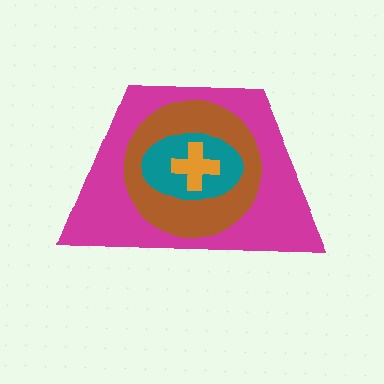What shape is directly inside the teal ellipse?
The orange cross.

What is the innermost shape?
The orange cross.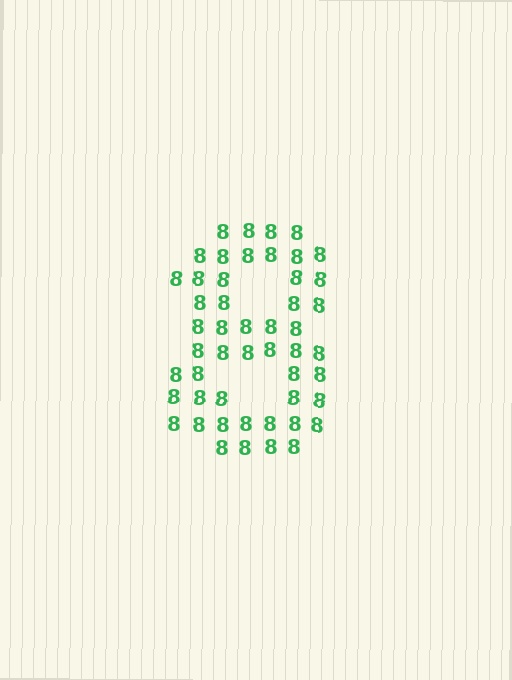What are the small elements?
The small elements are digit 8's.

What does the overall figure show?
The overall figure shows the digit 8.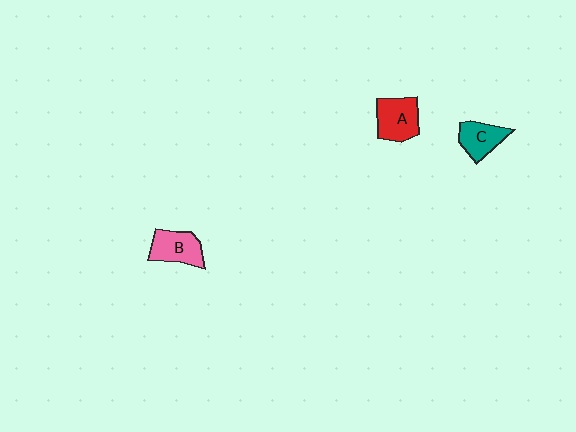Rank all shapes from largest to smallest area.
From largest to smallest: A (red), B (pink), C (teal).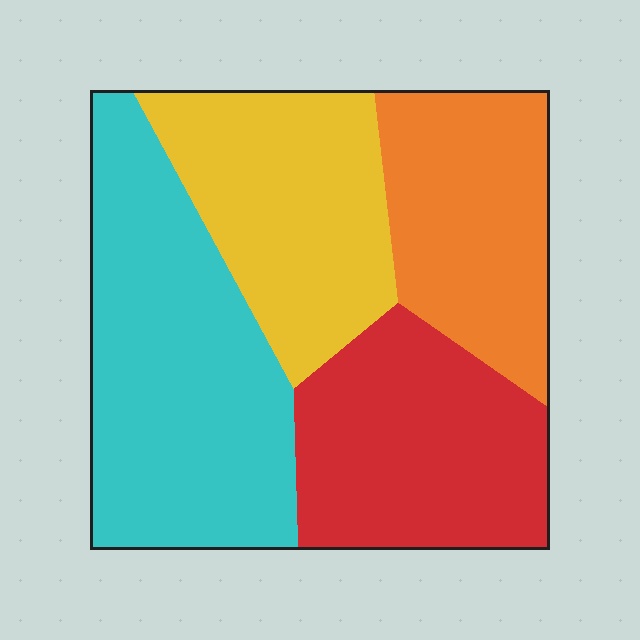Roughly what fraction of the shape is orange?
Orange covers roughly 20% of the shape.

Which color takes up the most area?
Cyan, at roughly 35%.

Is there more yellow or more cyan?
Cyan.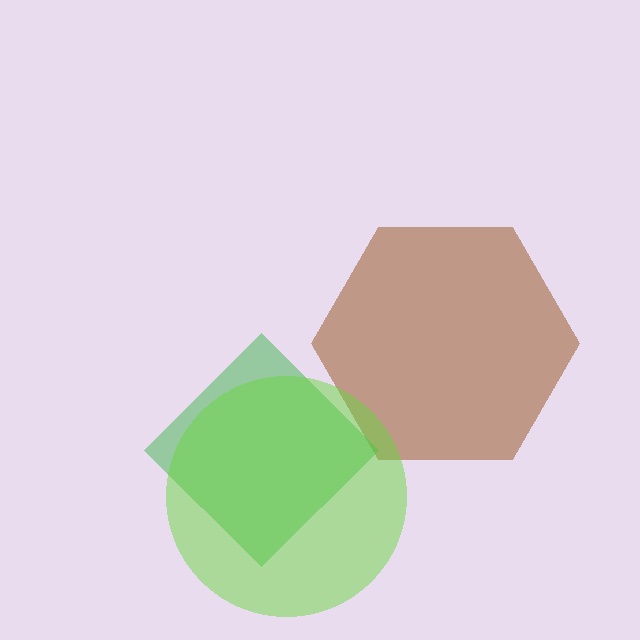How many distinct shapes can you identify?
There are 3 distinct shapes: a brown hexagon, a green diamond, a lime circle.